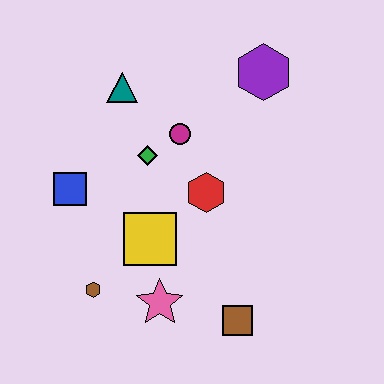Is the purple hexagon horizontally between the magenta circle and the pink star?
No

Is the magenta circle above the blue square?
Yes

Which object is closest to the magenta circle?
The green diamond is closest to the magenta circle.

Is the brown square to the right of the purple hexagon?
No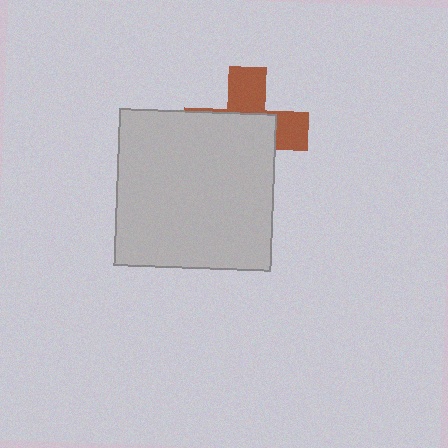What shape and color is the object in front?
The object in front is a light gray square.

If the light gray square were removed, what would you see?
You would see the complete brown cross.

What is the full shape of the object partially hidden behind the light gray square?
The partially hidden object is a brown cross.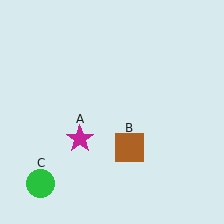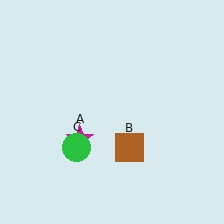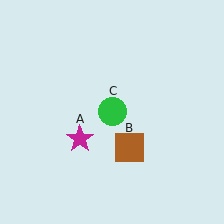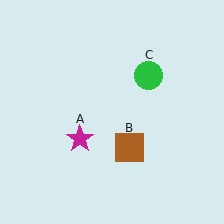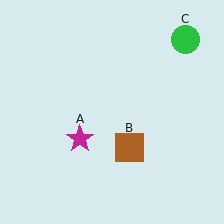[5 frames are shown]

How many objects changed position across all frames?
1 object changed position: green circle (object C).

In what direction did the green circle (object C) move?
The green circle (object C) moved up and to the right.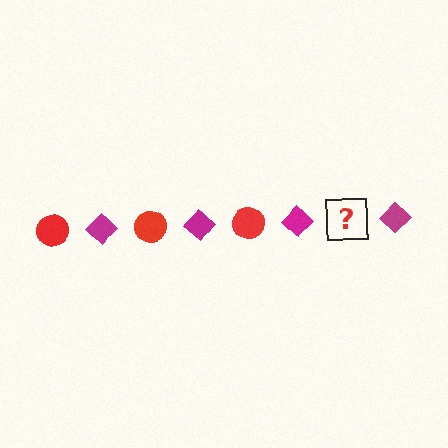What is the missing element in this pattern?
The missing element is a red circle.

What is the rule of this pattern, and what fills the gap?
The rule is that the pattern alternates between red circle and magenta diamond. The gap should be filled with a red circle.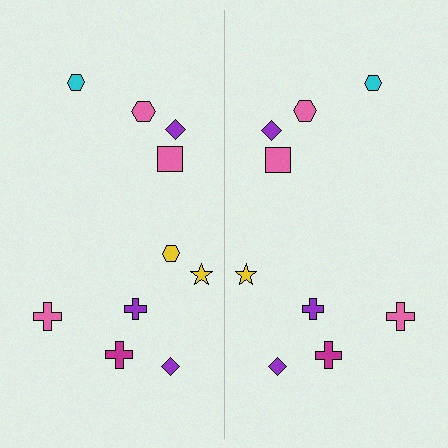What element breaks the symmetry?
A yellow hexagon is missing from the right side.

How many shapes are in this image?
There are 19 shapes in this image.